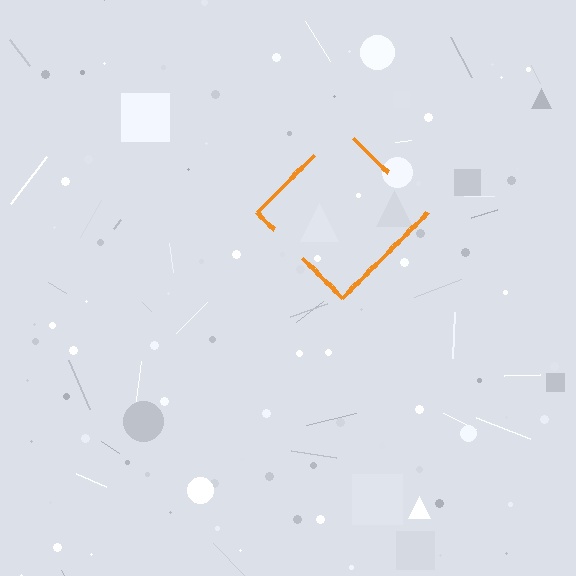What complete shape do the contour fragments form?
The contour fragments form a diamond.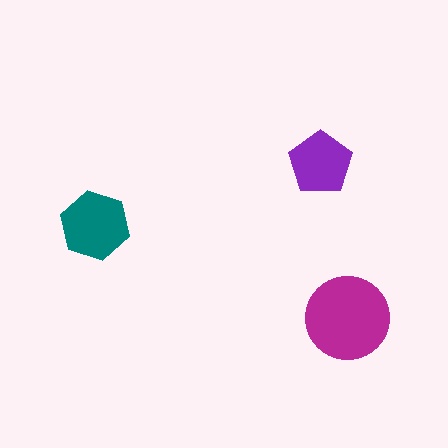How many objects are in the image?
There are 3 objects in the image.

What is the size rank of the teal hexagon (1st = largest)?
2nd.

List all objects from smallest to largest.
The purple pentagon, the teal hexagon, the magenta circle.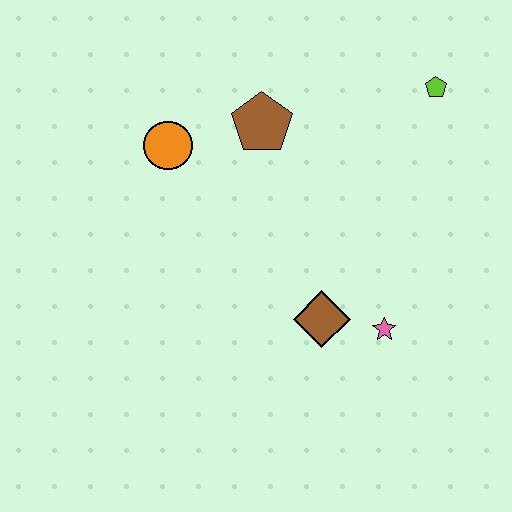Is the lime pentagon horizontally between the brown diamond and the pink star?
No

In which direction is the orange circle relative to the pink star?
The orange circle is to the left of the pink star.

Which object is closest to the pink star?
The brown diamond is closest to the pink star.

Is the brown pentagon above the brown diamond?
Yes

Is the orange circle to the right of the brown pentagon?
No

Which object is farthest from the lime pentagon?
The orange circle is farthest from the lime pentagon.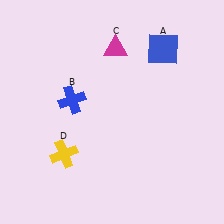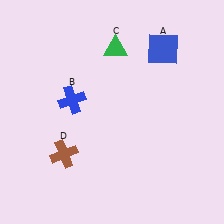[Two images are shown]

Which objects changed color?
C changed from magenta to green. D changed from yellow to brown.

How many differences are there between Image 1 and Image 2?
There are 2 differences between the two images.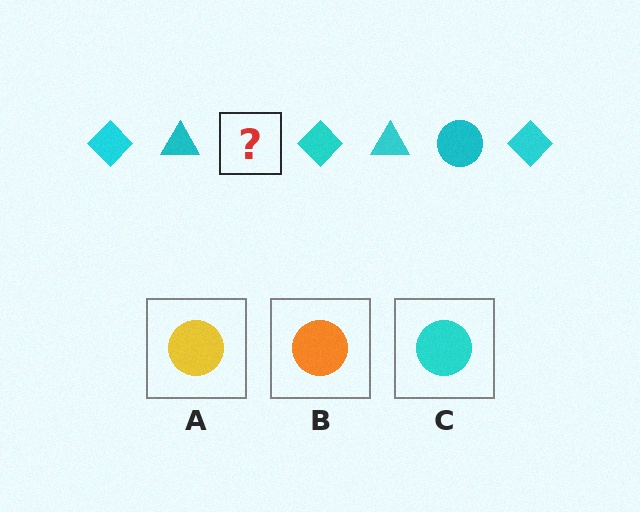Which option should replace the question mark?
Option C.